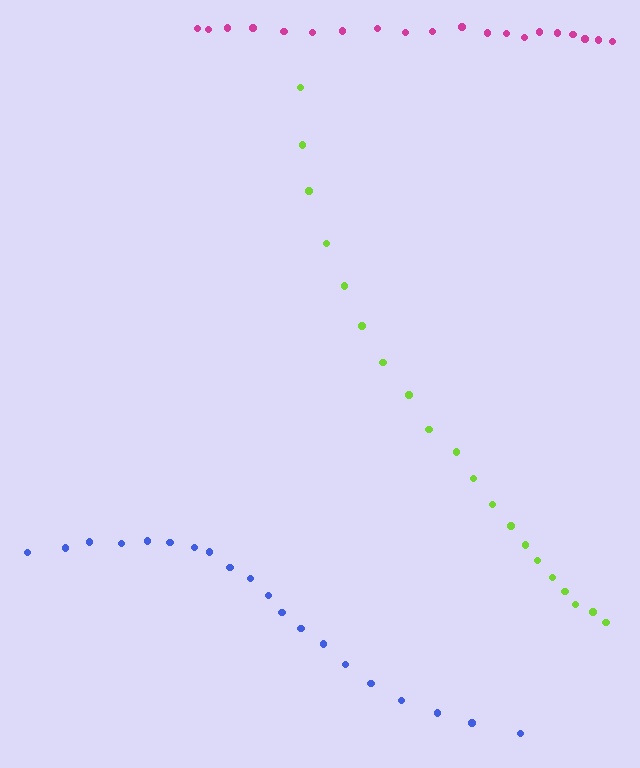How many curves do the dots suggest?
There are 3 distinct paths.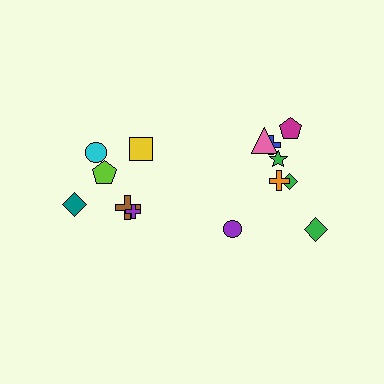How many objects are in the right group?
There are 8 objects.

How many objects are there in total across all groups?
There are 14 objects.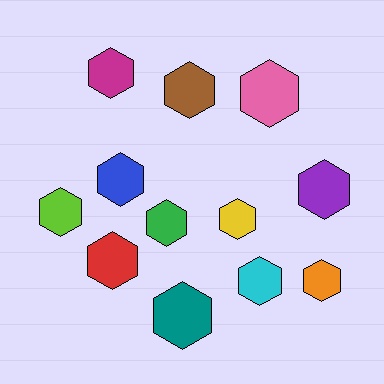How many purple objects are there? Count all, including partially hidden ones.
There is 1 purple object.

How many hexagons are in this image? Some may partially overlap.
There are 12 hexagons.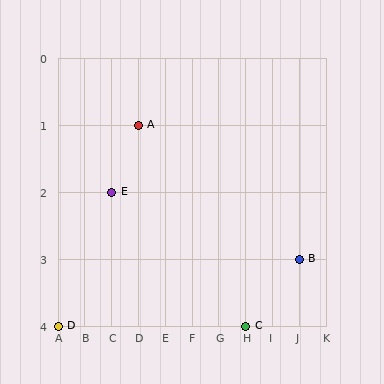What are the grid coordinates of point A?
Point A is at grid coordinates (D, 1).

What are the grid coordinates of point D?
Point D is at grid coordinates (A, 4).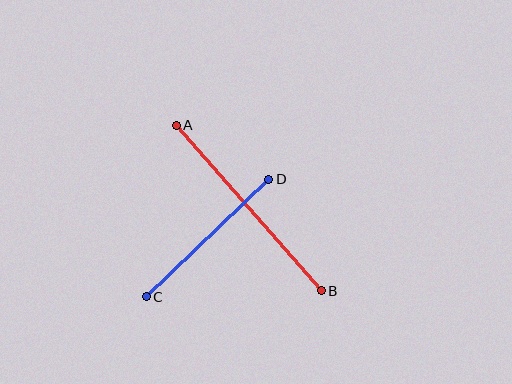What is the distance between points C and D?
The distance is approximately 170 pixels.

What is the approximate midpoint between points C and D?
The midpoint is at approximately (208, 238) pixels.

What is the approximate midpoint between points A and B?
The midpoint is at approximately (249, 208) pixels.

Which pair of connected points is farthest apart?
Points A and B are farthest apart.